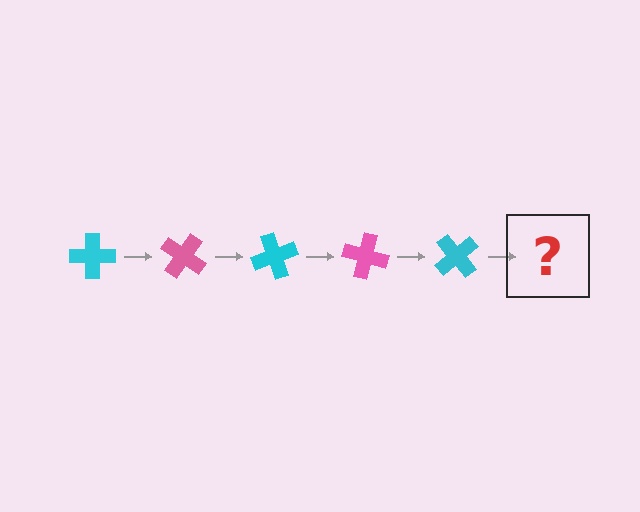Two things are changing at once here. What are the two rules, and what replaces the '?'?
The two rules are that it rotates 35 degrees each step and the color cycles through cyan and pink. The '?' should be a pink cross, rotated 175 degrees from the start.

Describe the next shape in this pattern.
It should be a pink cross, rotated 175 degrees from the start.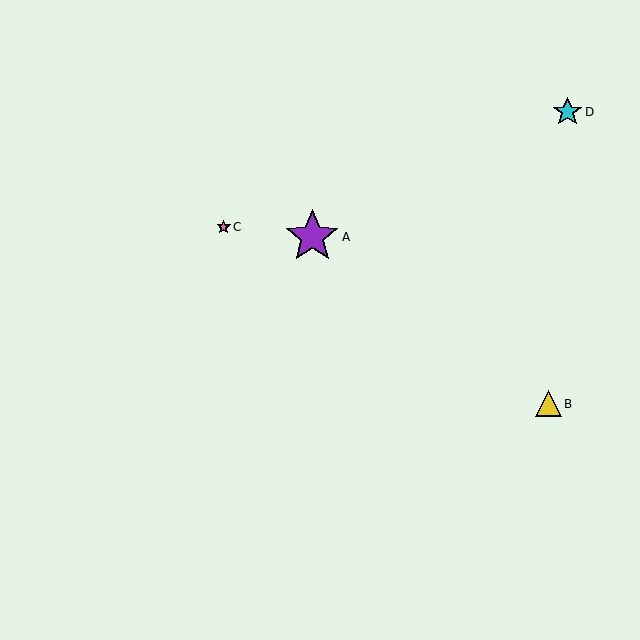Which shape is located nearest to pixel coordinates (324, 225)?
The purple star (labeled A) at (312, 237) is nearest to that location.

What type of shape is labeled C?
Shape C is a pink star.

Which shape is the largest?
The purple star (labeled A) is the largest.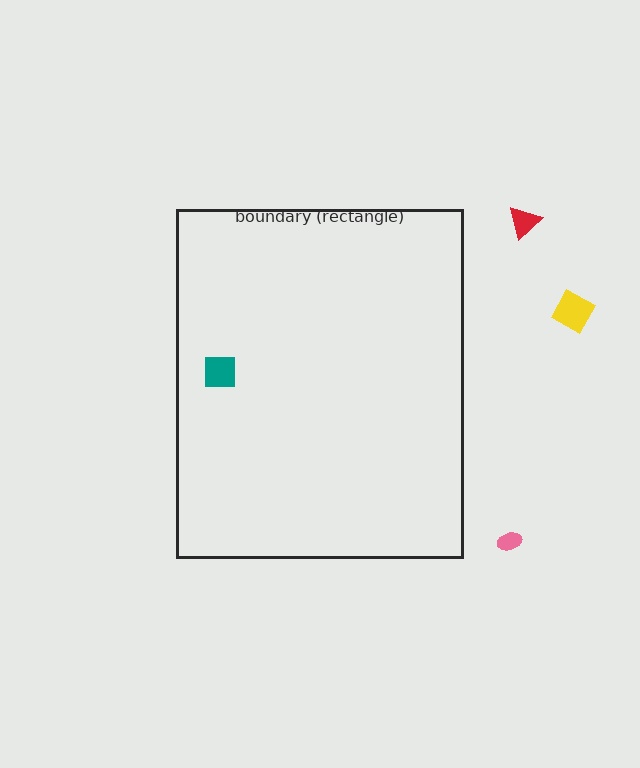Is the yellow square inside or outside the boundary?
Outside.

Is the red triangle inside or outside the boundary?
Outside.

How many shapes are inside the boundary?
1 inside, 3 outside.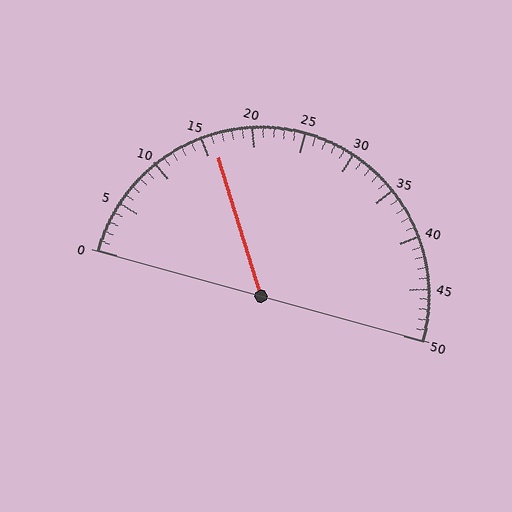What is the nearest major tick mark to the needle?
The nearest major tick mark is 15.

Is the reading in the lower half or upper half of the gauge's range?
The reading is in the lower half of the range (0 to 50).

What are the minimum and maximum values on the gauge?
The gauge ranges from 0 to 50.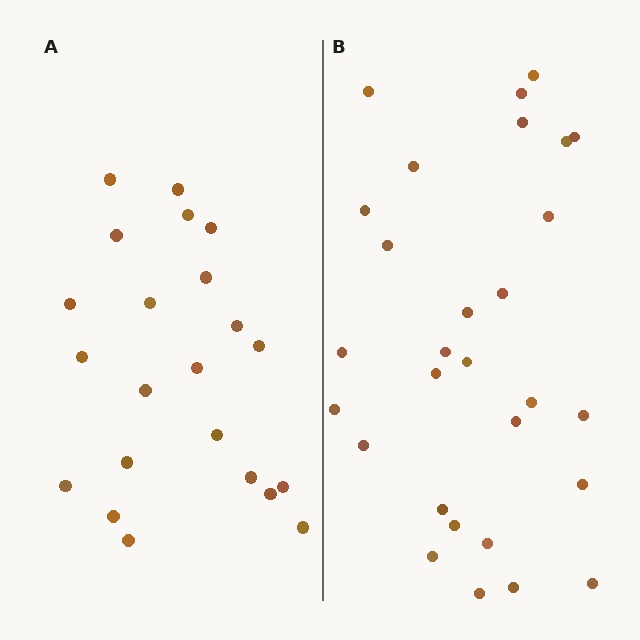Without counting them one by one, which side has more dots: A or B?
Region B (the right region) has more dots.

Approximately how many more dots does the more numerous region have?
Region B has roughly 8 or so more dots than region A.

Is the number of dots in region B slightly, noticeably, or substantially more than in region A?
Region B has noticeably more, but not dramatically so. The ratio is roughly 1.3 to 1.